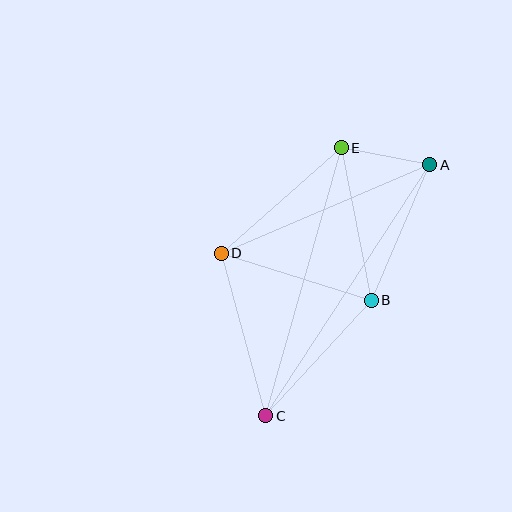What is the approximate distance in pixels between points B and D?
The distance between B and D is approximately 158 pixels.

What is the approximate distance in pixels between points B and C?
The distance between B and C is approximately 157 pixels.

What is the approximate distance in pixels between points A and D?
The distance between A and D is approximately 226 pixels.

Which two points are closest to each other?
Points A and E are closest to each other.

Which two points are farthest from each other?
Points A and C are farthest from each other.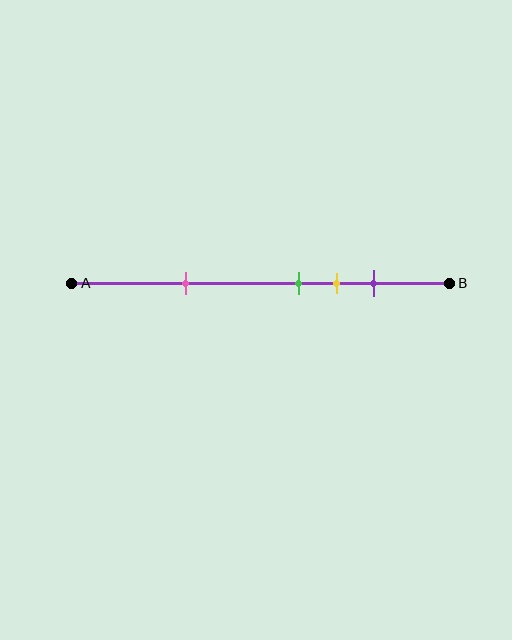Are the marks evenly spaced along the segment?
No, the marks are not evenly spaced.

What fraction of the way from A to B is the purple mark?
The purple mark is approximately 80% (0.8) of the way from A to B.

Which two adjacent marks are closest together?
The green and yellow marks are the closest adjacent pair.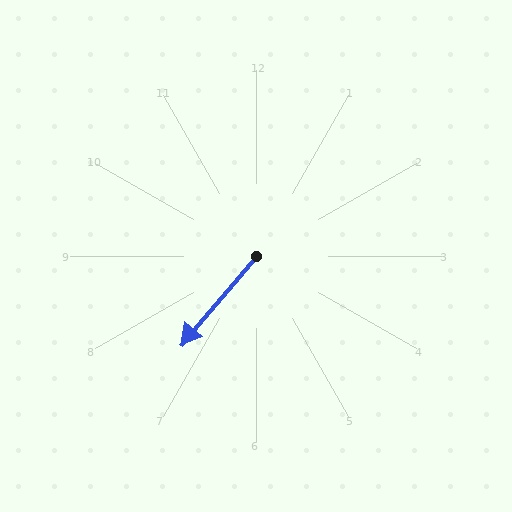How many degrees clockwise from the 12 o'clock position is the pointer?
Approximately 220 degrees.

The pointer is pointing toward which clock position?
Roughly 7 o'clock.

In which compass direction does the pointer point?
Southwest.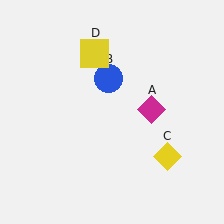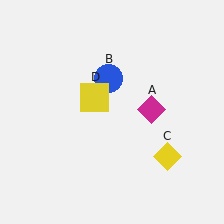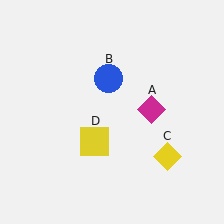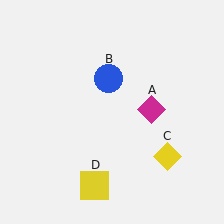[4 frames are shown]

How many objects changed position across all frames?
1 object changed position: yellow square (object D).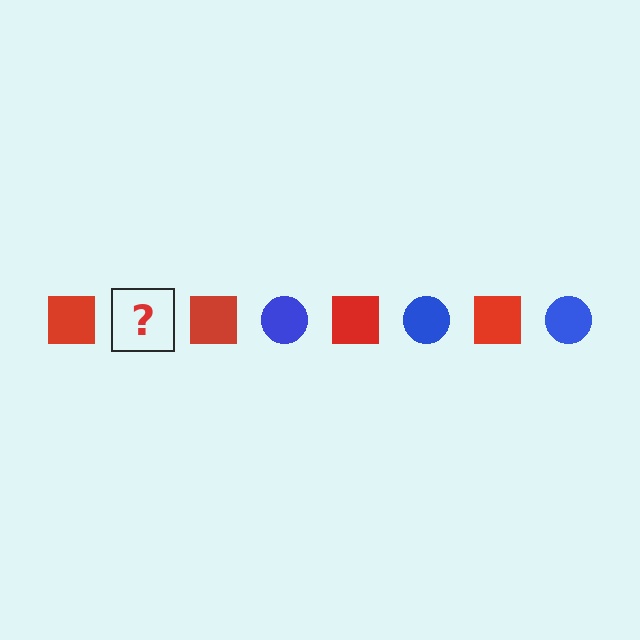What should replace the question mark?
The question mark should be replaced with a blue circle.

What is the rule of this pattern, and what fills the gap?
The rule is that the pattern alternates between red square and blue circle. The gap should be filled with a blue circle.